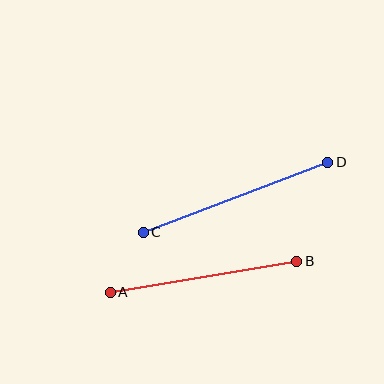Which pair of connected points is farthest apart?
Points C and D are farthest apart.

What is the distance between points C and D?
The distance is approximately 197 pixels.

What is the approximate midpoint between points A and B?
The midpoint is at approximately (203, 277) pixels.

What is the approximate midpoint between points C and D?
The midpoint is at approximately (236, 197) pixels.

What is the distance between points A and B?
The distance is approximately 189 pixels.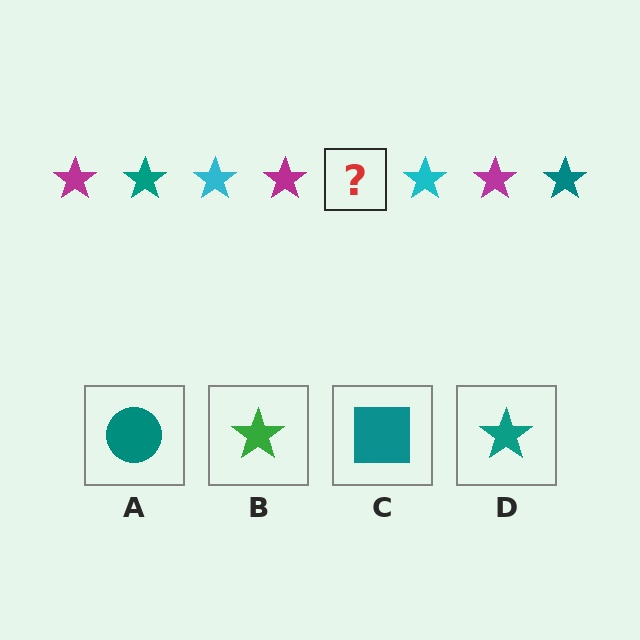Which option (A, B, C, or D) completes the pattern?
D.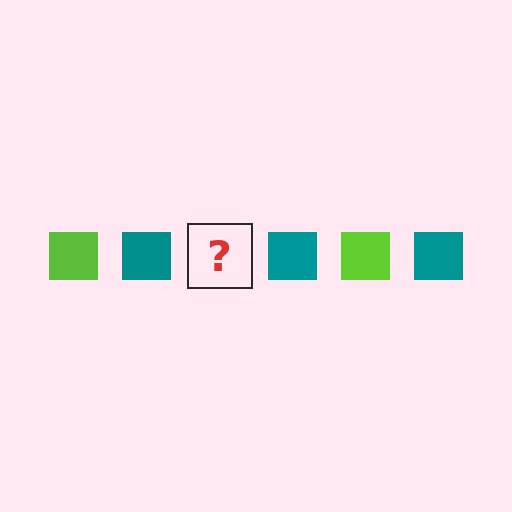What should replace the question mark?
The question mark should be replaced with a lime square.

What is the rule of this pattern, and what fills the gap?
The rule is that the pattern cycles through lime, teal squares. The gap should be filled with a lime square.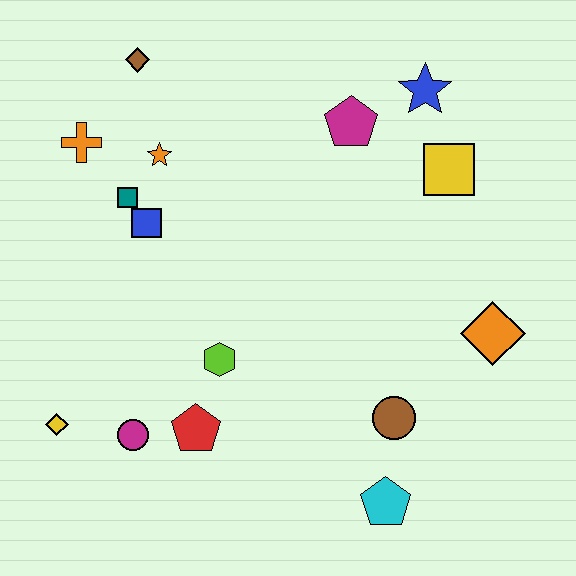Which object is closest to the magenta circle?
The red pentagon is closest to the magenta circle.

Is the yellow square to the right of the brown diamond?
Yes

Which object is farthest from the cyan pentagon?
The brown diamond is farthest from the cyan pentagon.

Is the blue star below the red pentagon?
No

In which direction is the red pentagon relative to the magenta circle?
The red pentagon is to the right of the magenta circle.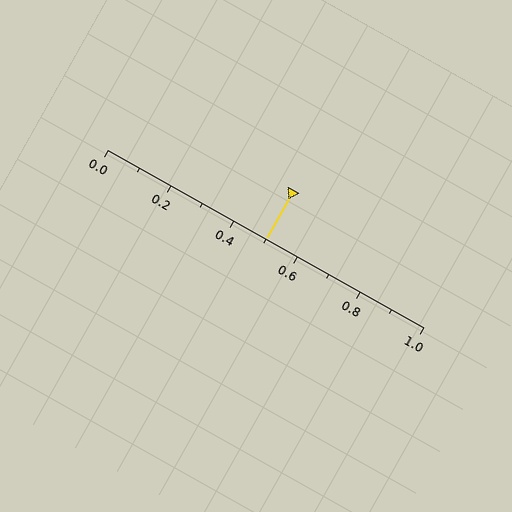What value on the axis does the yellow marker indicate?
The marker indicates approximately 0.5.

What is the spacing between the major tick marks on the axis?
The major ticks are spaced 0.2 apart.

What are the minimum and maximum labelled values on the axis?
The axis runs from 0.0 to 1.0.